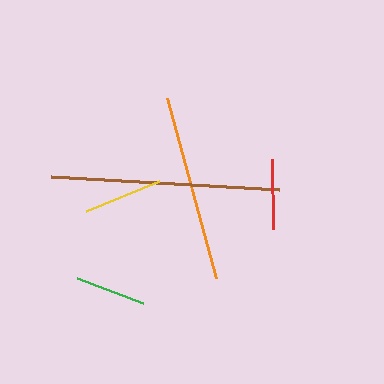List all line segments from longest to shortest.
From longest to shortest: brown, orange, yellow, green, red.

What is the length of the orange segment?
The orange segment is approximately 186 pixels long.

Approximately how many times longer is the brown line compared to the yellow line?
The brown line is approximately 2.9 times the length of the yellow line.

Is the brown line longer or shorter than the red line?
The brown line is longer than the red line.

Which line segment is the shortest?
The red line is the shortest at approximately 70 pixels.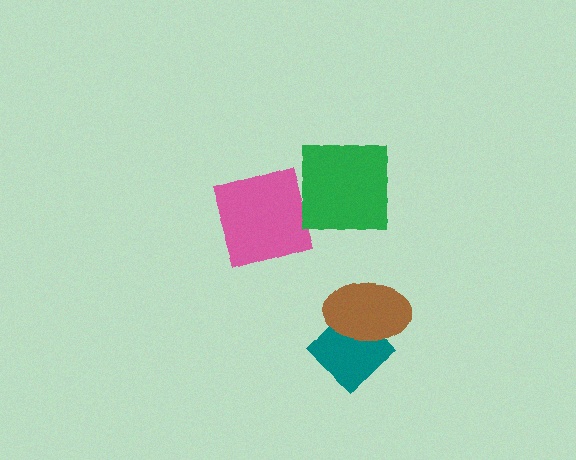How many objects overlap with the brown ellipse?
1 object overlaps with the brown ellipse.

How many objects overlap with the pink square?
0 objects overlap with the pink square.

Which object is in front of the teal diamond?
The brown ellipse is in front of the teal diamond.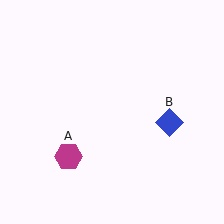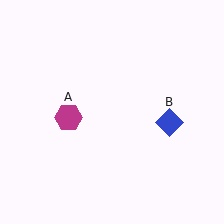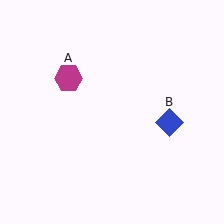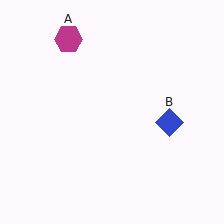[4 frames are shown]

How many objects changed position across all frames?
1 object changed position: magenta hexagon (object A).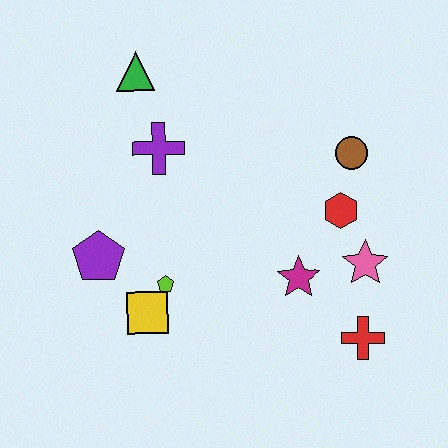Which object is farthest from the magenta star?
The green triangle is farthest from the magenta star.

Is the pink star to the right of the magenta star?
Yes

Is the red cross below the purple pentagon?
Yes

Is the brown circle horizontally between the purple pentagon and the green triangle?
No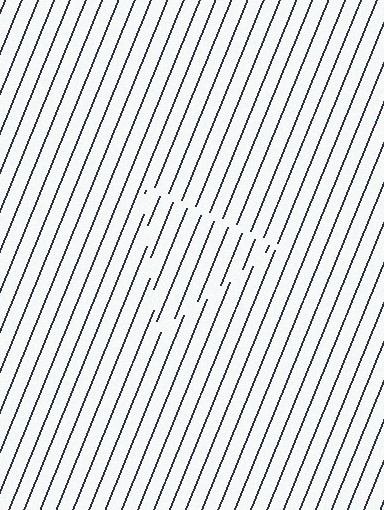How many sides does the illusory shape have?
3 sides — the line-ends trace a triangle.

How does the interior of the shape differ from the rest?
The interior of the shape contains the same grating, shifted by half a period — the contour is defined by the phase discontinuity where line-ends from the inner and outer gratings abut.